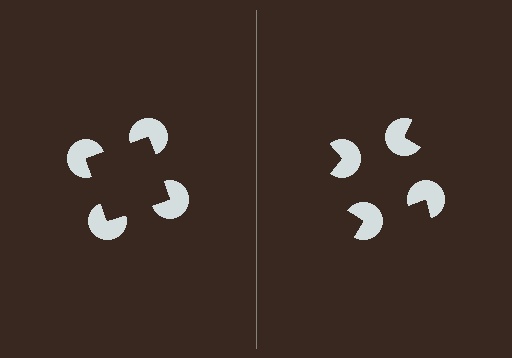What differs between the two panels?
The pac-man discs are positioned identically on both sides; only the wedge orientations differ. On the left they align to a square; on the right they are misaligned.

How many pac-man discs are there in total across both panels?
8 — 4 on each side.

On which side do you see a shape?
An illusory square appears on the left side. On the right side the wedge cuts are rotated, so no coherent shape forms.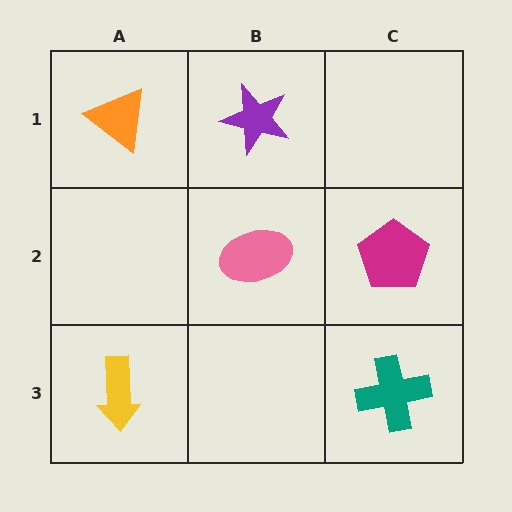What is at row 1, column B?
A purple star.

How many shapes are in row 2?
2 shapes.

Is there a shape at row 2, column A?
No, that cell is empty.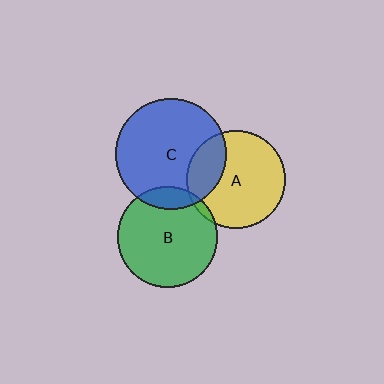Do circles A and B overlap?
Yes.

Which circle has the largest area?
Circle C (blue).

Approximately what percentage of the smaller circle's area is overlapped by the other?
Approximately 5%.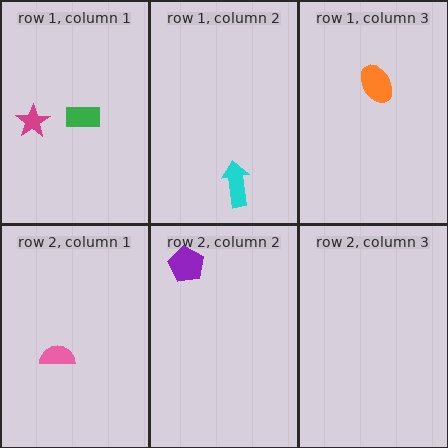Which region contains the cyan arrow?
The row 1, column 2 region.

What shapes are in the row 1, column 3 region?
The orange ellipse.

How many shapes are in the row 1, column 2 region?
1.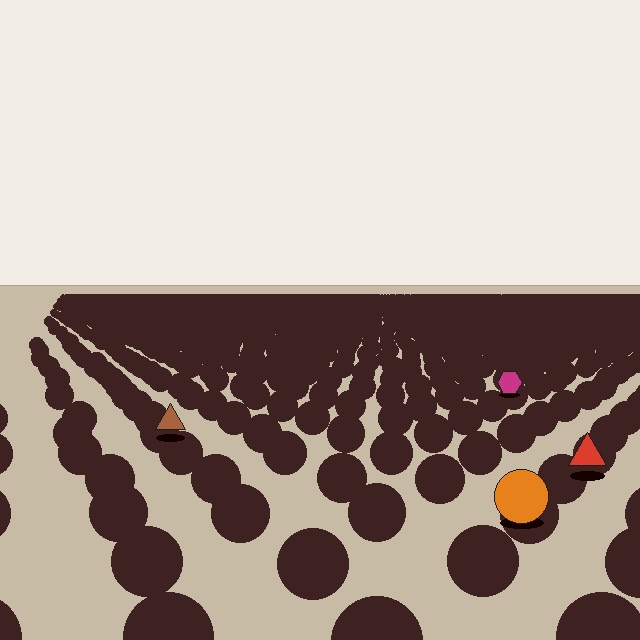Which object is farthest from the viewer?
The magenta hexagon is farthest from the viewer. It appears smaller and the ground texture around it is denser.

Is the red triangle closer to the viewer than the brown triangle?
Yes. The red triangle is closer — you can tell from the texture gradient: the ground texture is coarser near it.